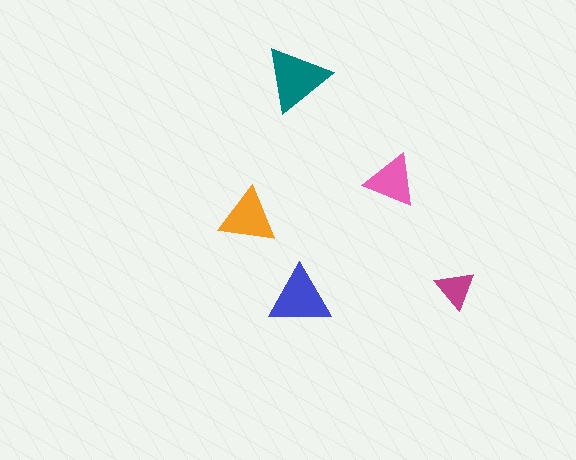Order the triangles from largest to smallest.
the teal one, the blue one, the orange one, the pink one, the magenta one.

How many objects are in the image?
There are 5 objects in the image.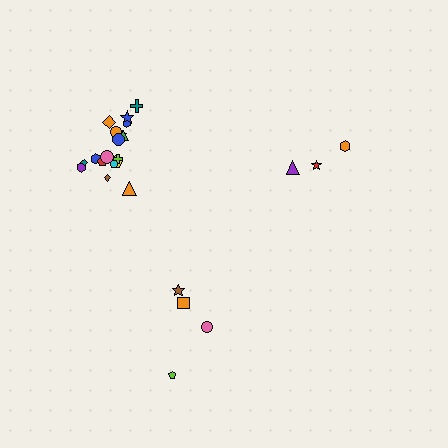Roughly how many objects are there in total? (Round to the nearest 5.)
Roughly 25 objects in total.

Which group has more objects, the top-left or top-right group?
The top-left group.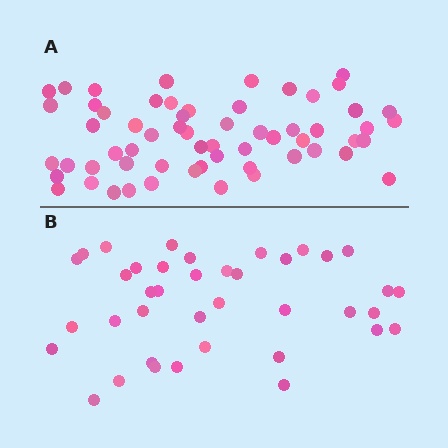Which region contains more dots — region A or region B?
Region A (the top region) has more dots.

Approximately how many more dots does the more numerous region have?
Region A has approximately 20 more dots than region B.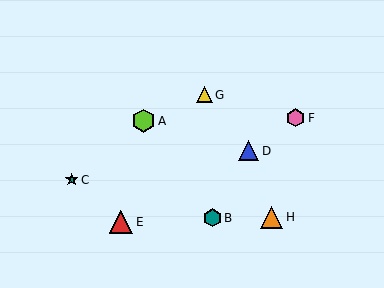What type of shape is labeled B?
Shape B is a teal hexagon.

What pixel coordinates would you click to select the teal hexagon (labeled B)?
Click at (212, 218) to select the teal hexagon B.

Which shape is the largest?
The red triangle (labeled E) is the largest.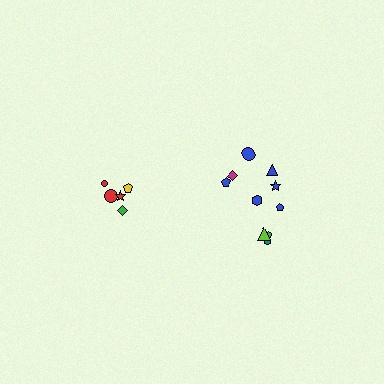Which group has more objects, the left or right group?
The right group.